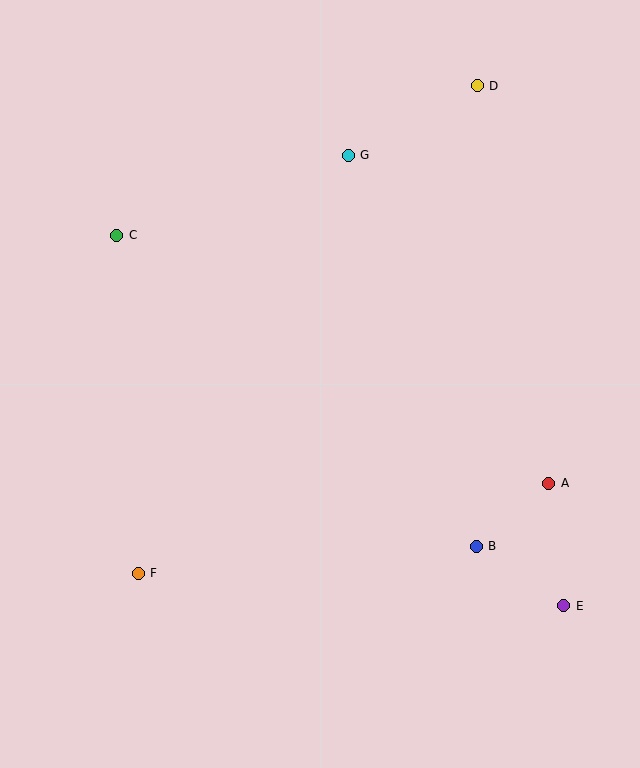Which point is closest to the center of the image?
Point B at (476, 546) is closest to the center.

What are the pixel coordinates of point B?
Point B is at (476, 546).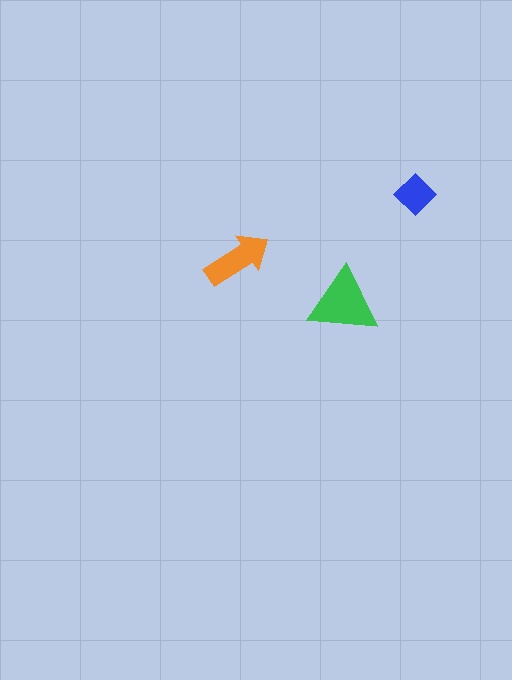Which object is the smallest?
The blue diamond.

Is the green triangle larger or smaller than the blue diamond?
Larger.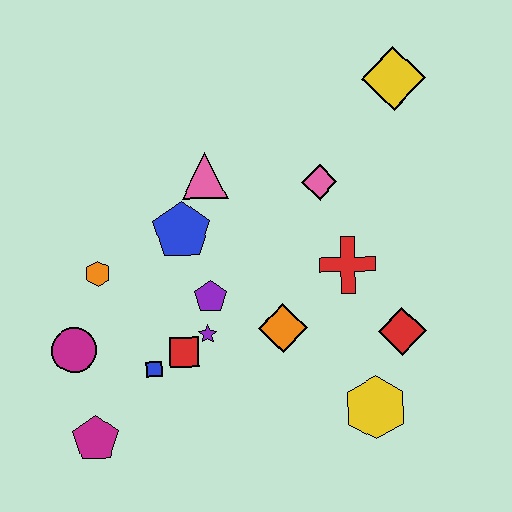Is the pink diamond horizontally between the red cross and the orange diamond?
Yes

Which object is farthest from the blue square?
The yellow diamond is farthest from the blue square.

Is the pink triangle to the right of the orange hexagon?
Yes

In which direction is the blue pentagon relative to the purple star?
The blue pentagon is above the purple star.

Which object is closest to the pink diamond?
The red cross is closest to the pink diamond.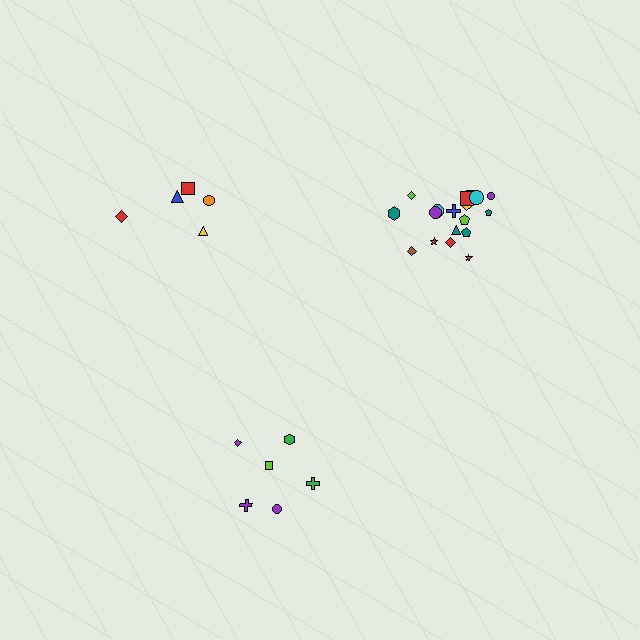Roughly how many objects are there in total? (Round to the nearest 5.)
Roughly 30 objects in total.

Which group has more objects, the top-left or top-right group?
The top-right group.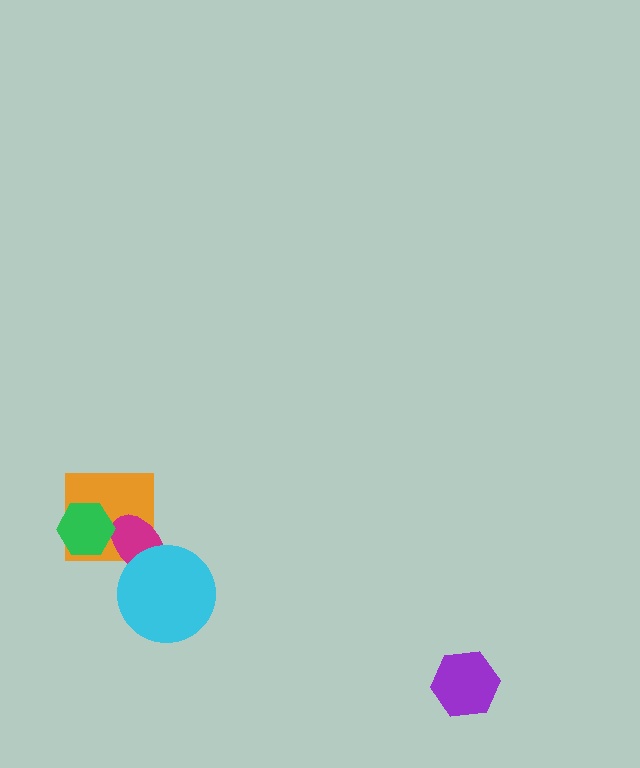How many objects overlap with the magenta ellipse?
3 objects overlap with the magenta ellipse.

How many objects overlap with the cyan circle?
1 object overlaps with the cyan circle.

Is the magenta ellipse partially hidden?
Yes, it is partially covered by another shape.